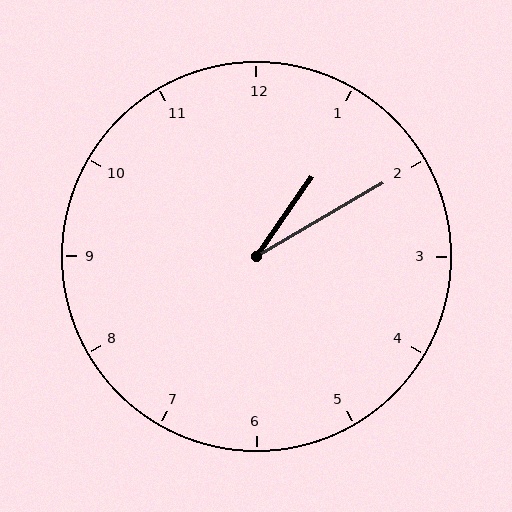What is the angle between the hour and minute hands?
Approximately 25 degrees.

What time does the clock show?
1:10.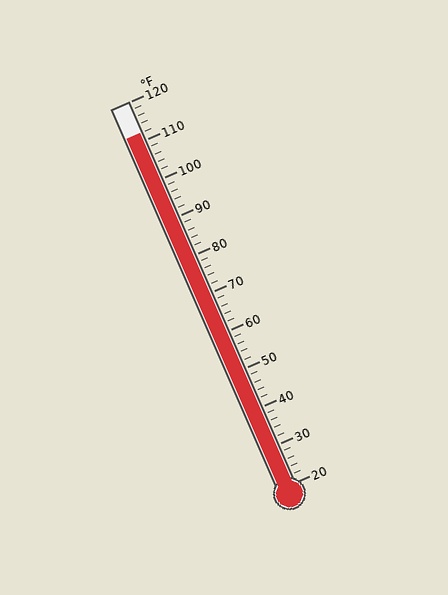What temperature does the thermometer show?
The thermometer shows approximately 112°F.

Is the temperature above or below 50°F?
The temperature is above 50°F.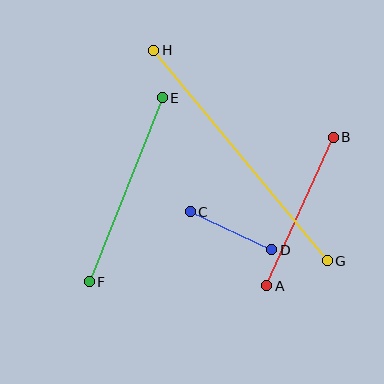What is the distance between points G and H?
The distance is approximately 273 pixels.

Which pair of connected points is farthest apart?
Points G and H are farthest apart.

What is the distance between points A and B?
The distance is approximately 163 pixels.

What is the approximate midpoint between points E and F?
The midpoint is at approximately (126, 190) pixels.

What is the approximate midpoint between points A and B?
The midpoint is at approximately (300, 211) pixels.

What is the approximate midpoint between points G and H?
The midpoint is at approximately (240, 155) pixels.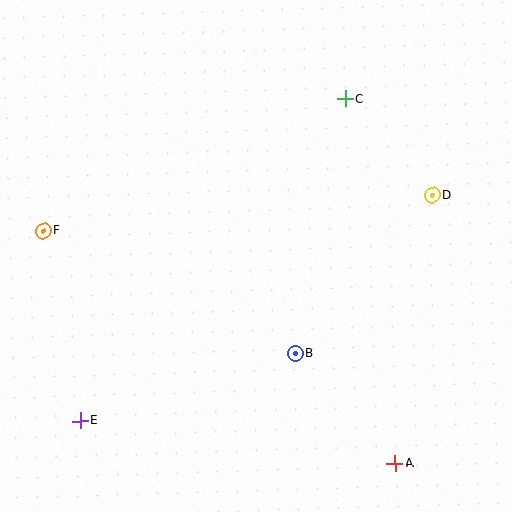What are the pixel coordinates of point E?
Point E is at (80, 421).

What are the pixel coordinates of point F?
Point F is at (43, 231).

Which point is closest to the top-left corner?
Point F is closest to the top-left corner.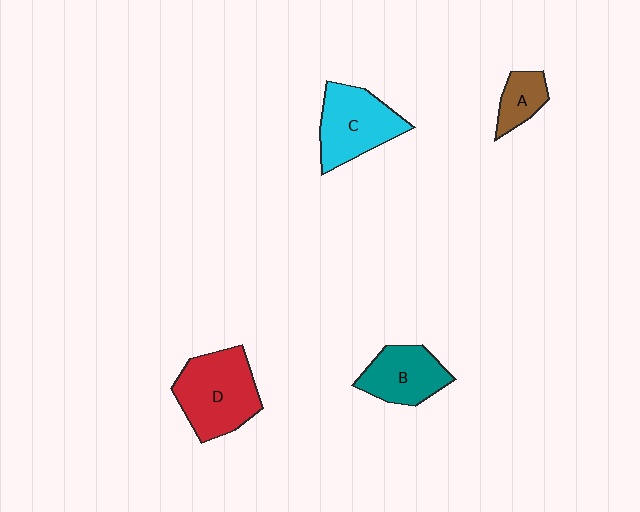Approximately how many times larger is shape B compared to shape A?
Approximately 1.8 times.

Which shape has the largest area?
Shape D (red).